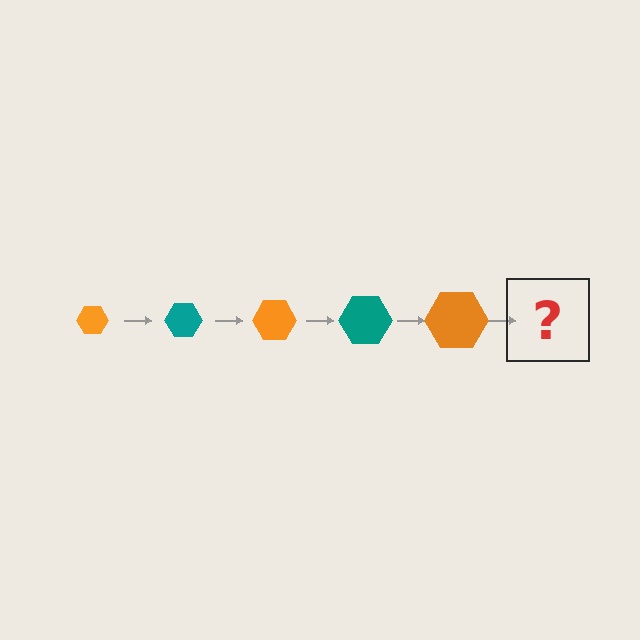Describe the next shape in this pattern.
It should be a teal hexagon, larger than the previous one.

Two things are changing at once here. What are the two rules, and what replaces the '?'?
The two rules are that the hexagon grows larger each step and the color cycles through orange and teal. The '?' should be a teal hexagon, larger than the previous one.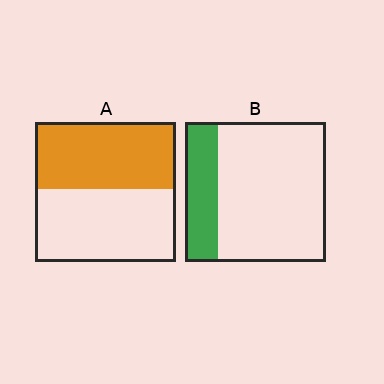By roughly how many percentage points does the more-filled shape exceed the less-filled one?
By roughly 25 percentage points (A over B).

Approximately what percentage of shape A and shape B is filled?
A is approximately 50% and B is approximately 25%.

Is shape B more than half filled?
No.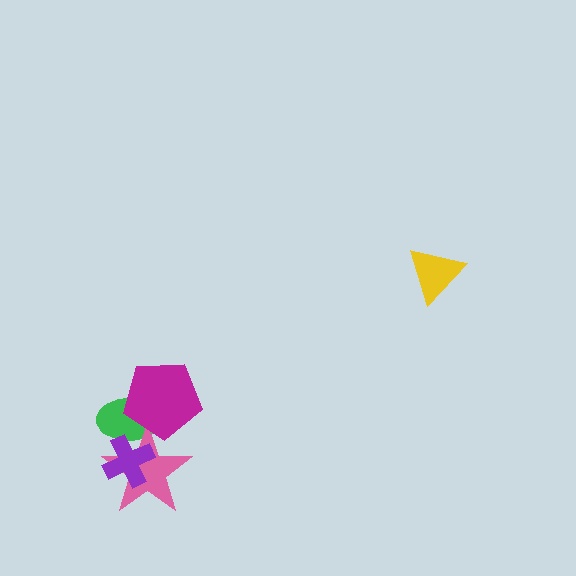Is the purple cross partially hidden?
No, no other shape covers it.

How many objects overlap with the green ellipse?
3 objects overlap with the green ellipse.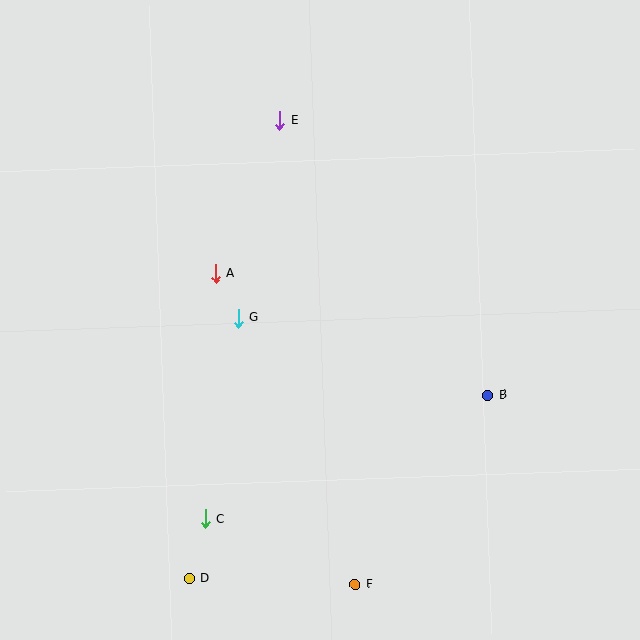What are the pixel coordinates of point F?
Point F is at (355, 585).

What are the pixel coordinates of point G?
Point G is at (238, 318).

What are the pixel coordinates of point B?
Point B is at (488, 395).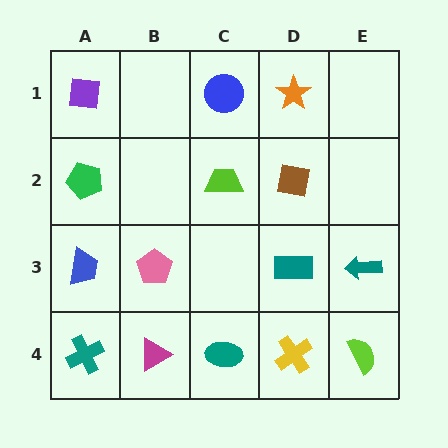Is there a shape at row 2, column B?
No, that cell is empty.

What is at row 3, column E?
A teal arrow.